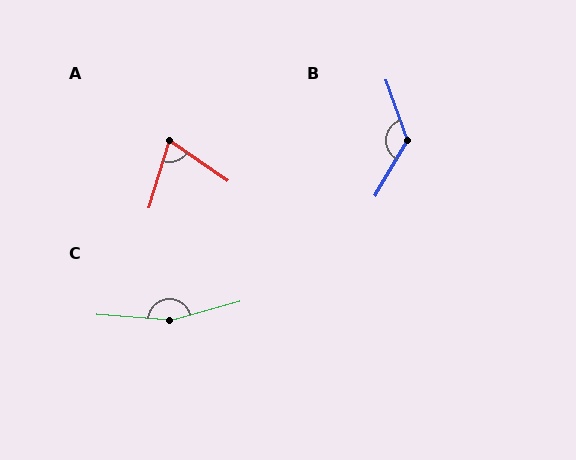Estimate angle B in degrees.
Approximately 130 degrees.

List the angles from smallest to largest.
A (72°), B (130°), C (160°).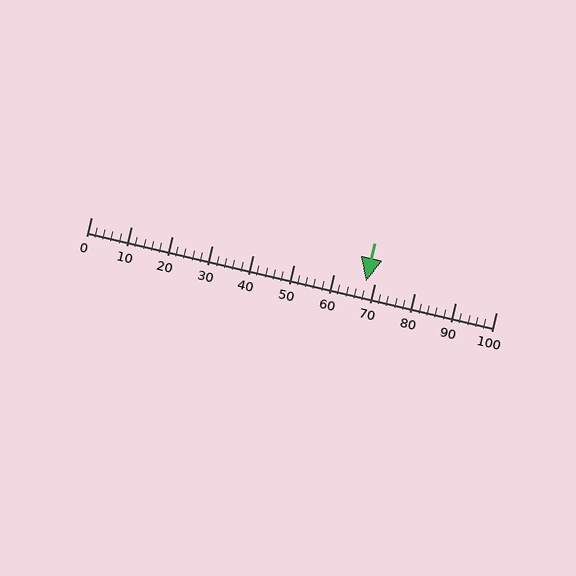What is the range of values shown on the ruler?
The ruler shows values from 0 to 100.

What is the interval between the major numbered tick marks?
The major tick marks are spaced 10 units apart.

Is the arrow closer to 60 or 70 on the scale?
The arrow is closer to 70.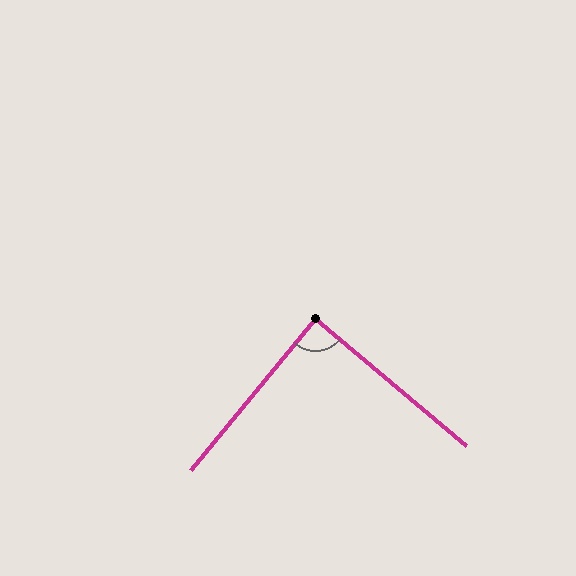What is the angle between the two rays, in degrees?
Approximately 89 degrees.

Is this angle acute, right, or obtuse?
It is approximately a right angle.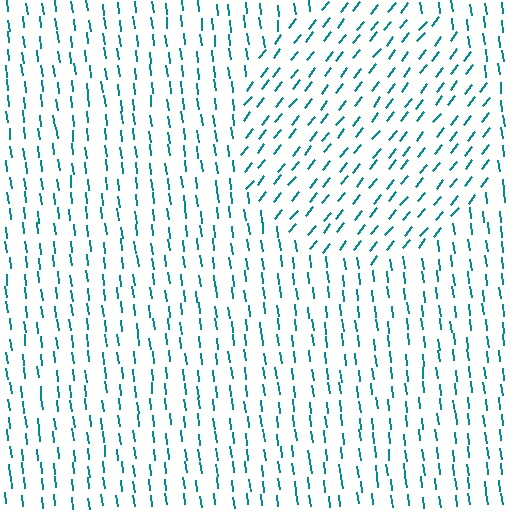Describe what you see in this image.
The image is filled with small teal line segments. A circle region in the image has lines oriented differently from the surrounding lines, creating a visible texture boundary.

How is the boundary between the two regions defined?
The boundary is defined purely by a change in line orientation (approximately 45 degrees difference). All lines are the same color and thickness.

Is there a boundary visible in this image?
Yes, there is a texture boundary formed by a change in line orientation.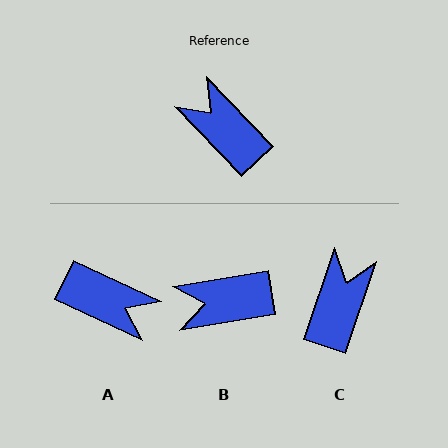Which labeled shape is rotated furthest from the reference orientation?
A, about 159 degrees away.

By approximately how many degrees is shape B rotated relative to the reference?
Approximately 56 degrees counter-clockwise.